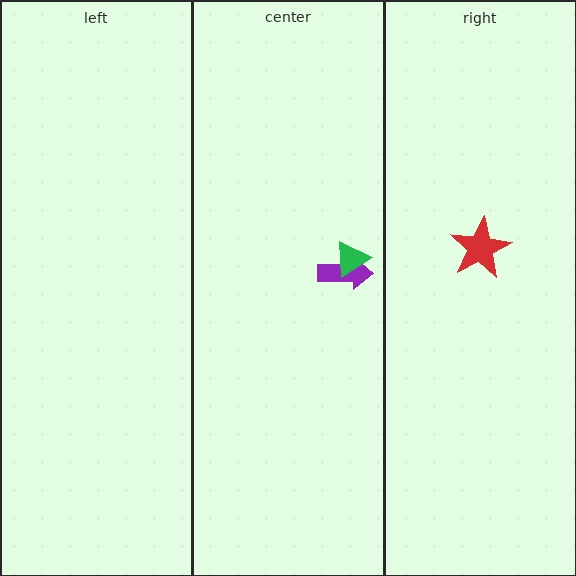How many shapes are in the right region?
1.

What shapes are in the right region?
The red star.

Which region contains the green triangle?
The center region.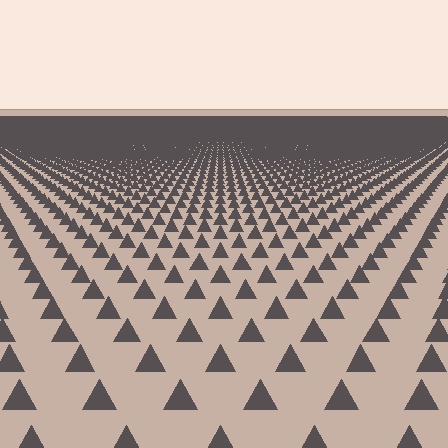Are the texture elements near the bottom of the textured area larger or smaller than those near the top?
Larger. Near the bottom, elements are closer to the viewer and appear at a bigger on-screen size.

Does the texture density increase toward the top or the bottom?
Density increases toward the top.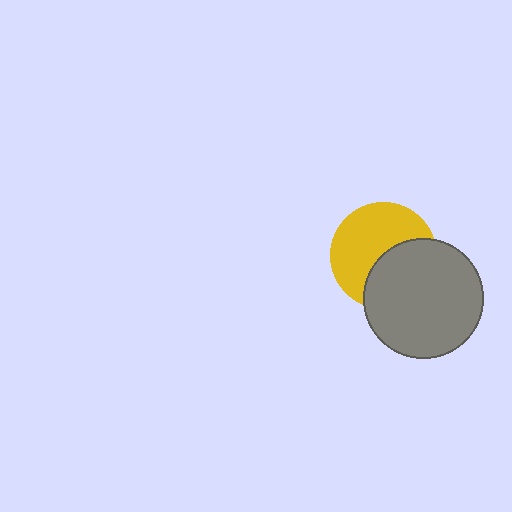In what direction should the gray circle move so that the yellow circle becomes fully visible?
The gray circle should move toward the lower-right. That is the shortest direction to clear the overlap and leave the yellow circle fully visible.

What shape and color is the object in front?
The object in front is a gray circle.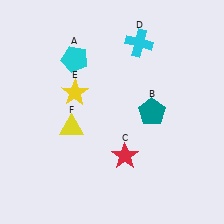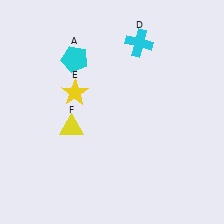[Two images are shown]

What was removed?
The red star (C), the teal pentagon (B) were removed in Image 2.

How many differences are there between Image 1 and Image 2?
There are 2 differences between the two images.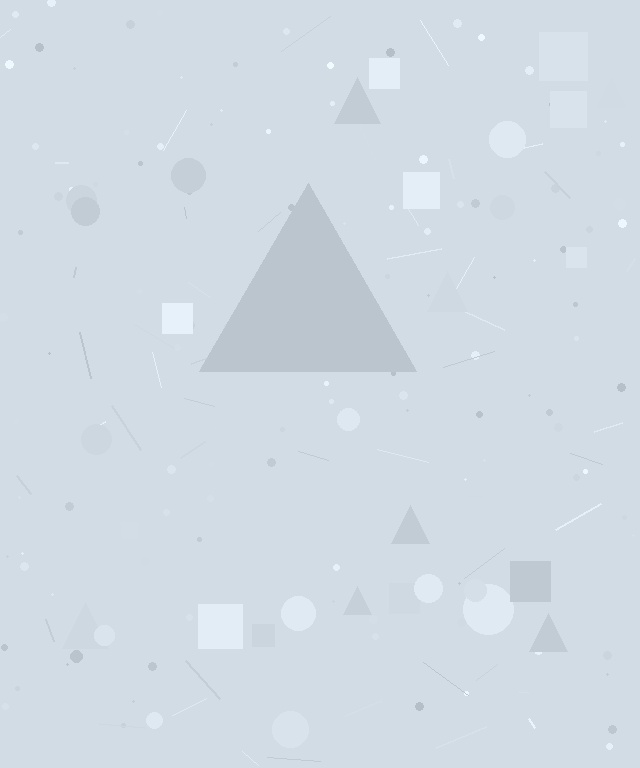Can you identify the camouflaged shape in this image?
The camouflaged shape is a triangle.